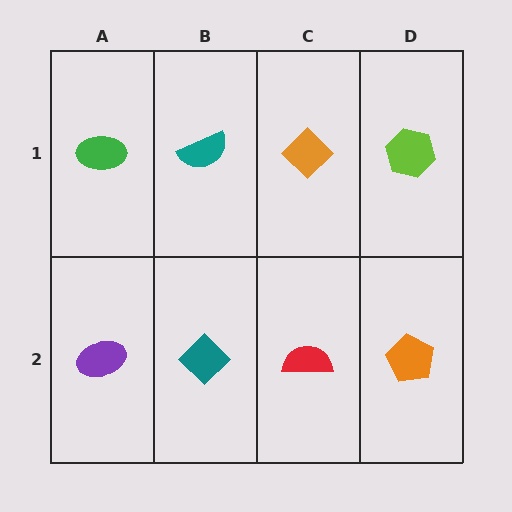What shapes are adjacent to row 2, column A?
A green ellipse (row 1, column A), a teal diamond (row 2, column B).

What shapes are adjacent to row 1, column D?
An orange pentagon (row 2, column D), an orange diamond (row 1, column C).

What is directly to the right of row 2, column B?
A red semicircle.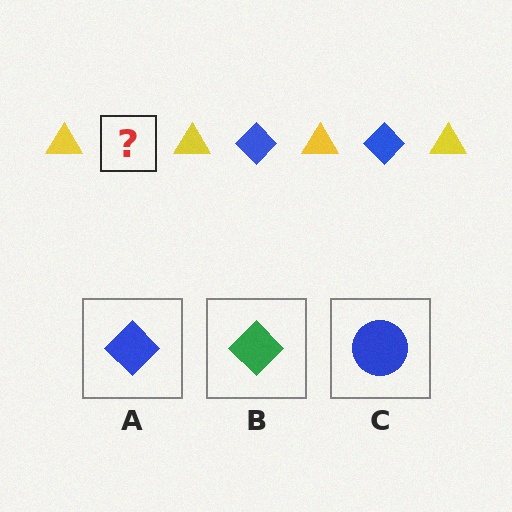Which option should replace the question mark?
Option A.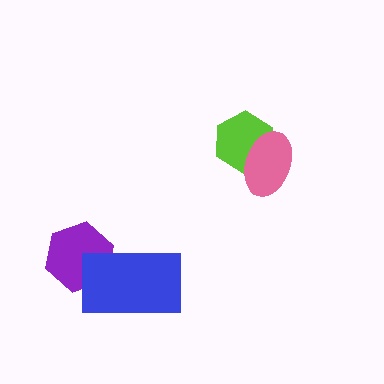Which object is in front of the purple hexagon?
The blue rectangle is in front of the purple hexagon.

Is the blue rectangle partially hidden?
No, no other shape covers it.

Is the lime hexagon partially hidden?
Yes, it is partially covered by another shape.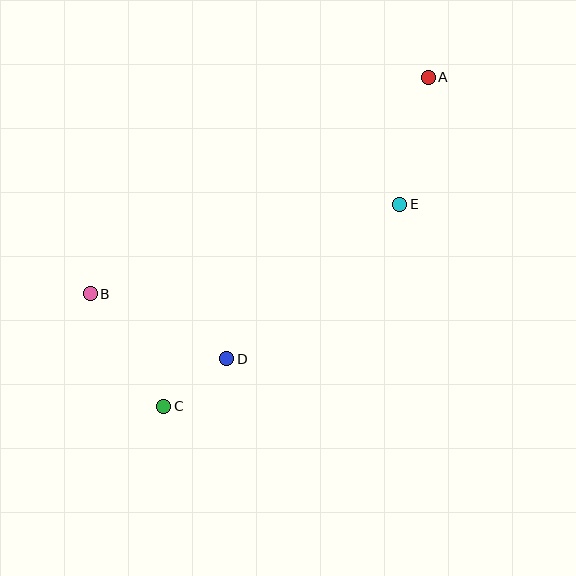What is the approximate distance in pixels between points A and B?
The distance between A and B is approximately 401 pixels.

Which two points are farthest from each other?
Points A and C are farthest from each other.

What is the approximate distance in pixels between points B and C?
The distance between B and C is approximately 134 pixels.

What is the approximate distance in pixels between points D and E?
The distance between D and E is approximately 232 pixels.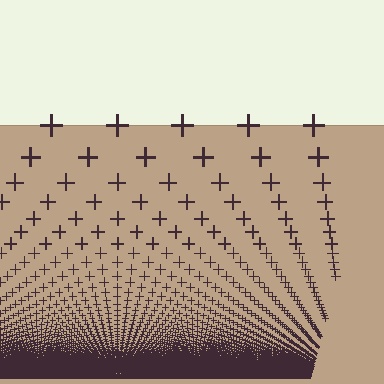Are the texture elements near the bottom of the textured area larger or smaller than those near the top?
Smaller. The gradient is inverted — elements near the bottom are smaller and denser.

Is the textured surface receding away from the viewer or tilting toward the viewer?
The surface appears to tilt toward the viewer. Texture elements get larger and sparser toward the top.